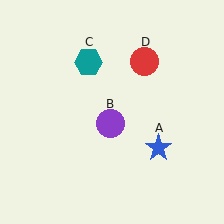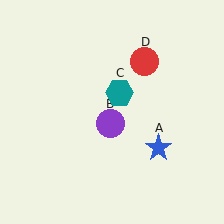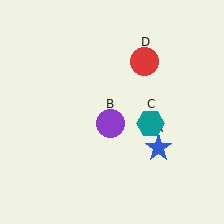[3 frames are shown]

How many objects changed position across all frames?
1 object changed position: teal hexagon (object C).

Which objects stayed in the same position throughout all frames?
Blue star (object A) and purple circle (object B) and red circle (object D) remained stationary.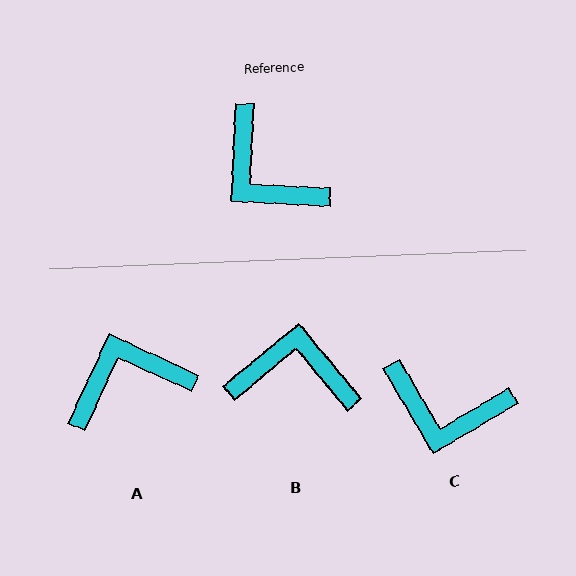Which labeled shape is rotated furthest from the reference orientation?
B, about 138 degrees away.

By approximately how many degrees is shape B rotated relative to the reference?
Approximately 138 degrees clockwise.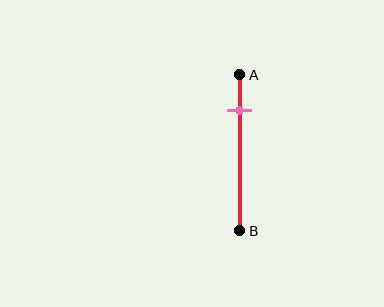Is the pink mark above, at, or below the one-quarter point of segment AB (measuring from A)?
The pink mark is approximately at the one-quarter point of segment AB.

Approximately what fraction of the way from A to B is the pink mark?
The pink mark is approximately 25% of the way from A to B.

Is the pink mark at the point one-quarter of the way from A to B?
Yes, the mark is approximately at the one-quarter point.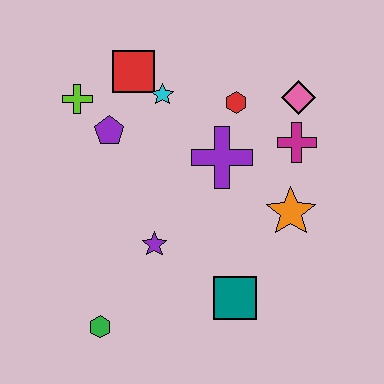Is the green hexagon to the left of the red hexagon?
Yes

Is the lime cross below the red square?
Yes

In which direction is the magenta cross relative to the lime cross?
The magenta cross is to the right of the lime cross.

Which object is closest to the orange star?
The magenta cross is closest to the orange star.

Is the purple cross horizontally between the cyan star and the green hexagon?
No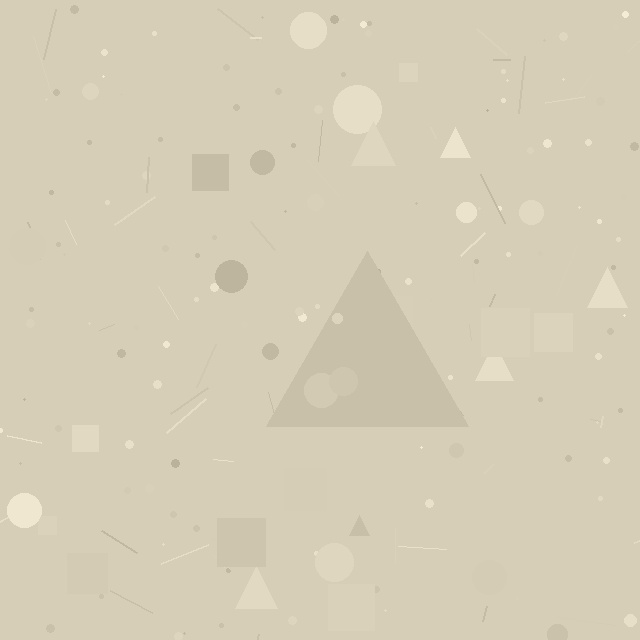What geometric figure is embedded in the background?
A triangle is embedded in the background.